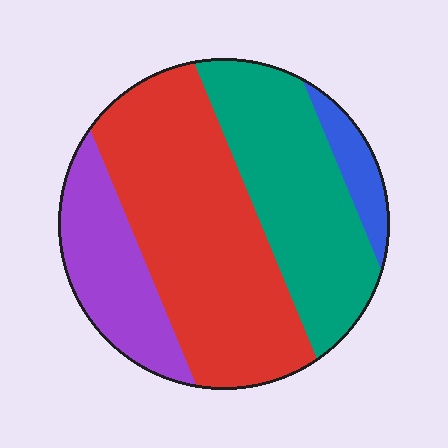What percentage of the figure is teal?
Teal takes up about one third (1/3) of the figure.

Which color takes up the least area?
Blue, at roughly 5%.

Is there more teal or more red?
Red.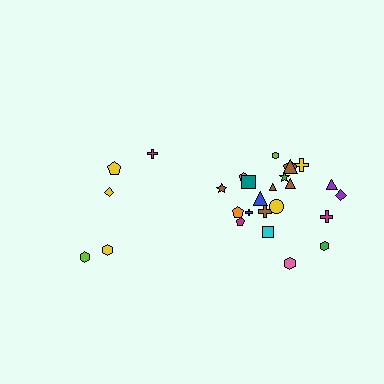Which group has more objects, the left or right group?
The right group.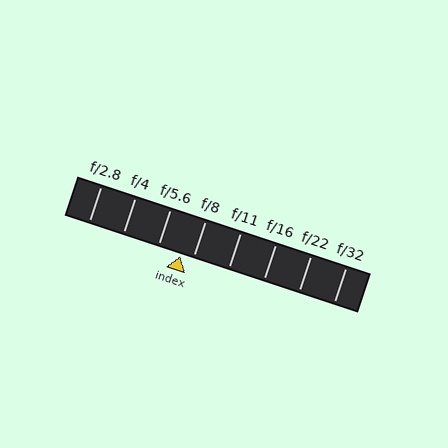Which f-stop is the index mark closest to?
The index mark is closest to f/8.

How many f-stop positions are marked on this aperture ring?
There are 8 f-stop positions marked.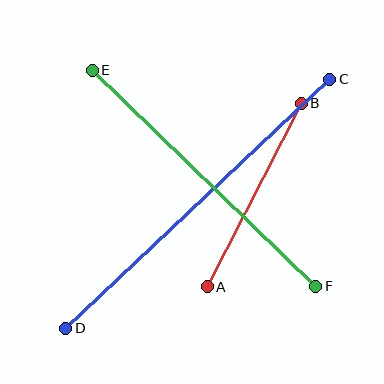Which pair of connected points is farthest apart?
Points C and D are farthest apart.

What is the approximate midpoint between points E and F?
The midpoint is at approximately (204, 178) pixels.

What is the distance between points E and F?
The distance is approximately 311 pixels.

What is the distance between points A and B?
The distance is approximately 206 pixels.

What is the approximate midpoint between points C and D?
The midpoint is at approximately (198, 204) pixels.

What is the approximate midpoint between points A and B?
The midpoint is at approximately (254, 195) pixels.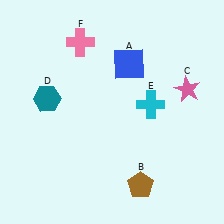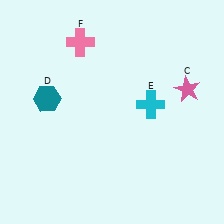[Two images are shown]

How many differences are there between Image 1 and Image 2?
There are 2 differences between the two images.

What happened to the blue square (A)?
The blue square (A) was removed in Image 2. It was in the top-right area of Image 1.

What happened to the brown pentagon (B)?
The brown pentagon (B) was removed in Image 2. It was in the bottom-right area of Image 1.